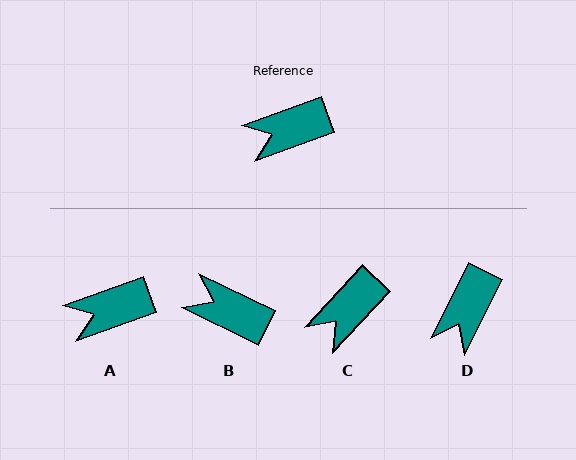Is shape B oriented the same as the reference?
No, it is off by about 46 degrees.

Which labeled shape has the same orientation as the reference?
A.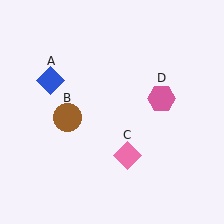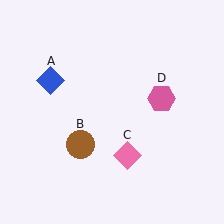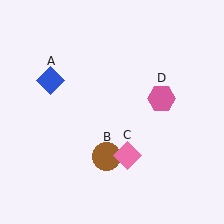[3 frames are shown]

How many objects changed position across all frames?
1 object changed position: brown circle (object B).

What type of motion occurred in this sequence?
The brown circle (object B) rotated counterclockwise around the center of the scene.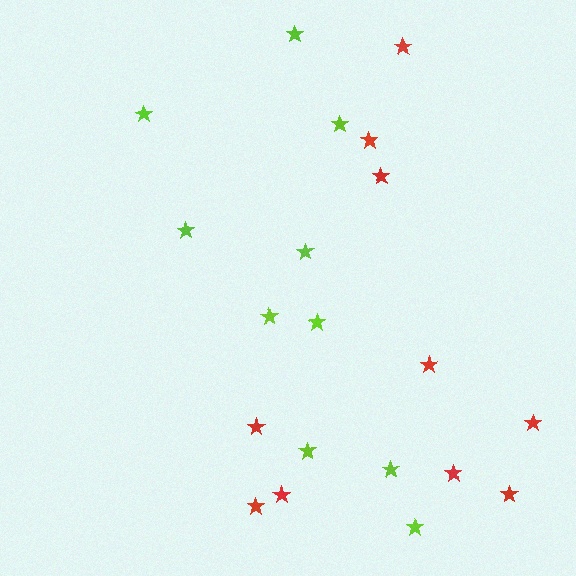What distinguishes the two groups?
There are 2 groups: one group of red stars (10) and one group of lime stars (10).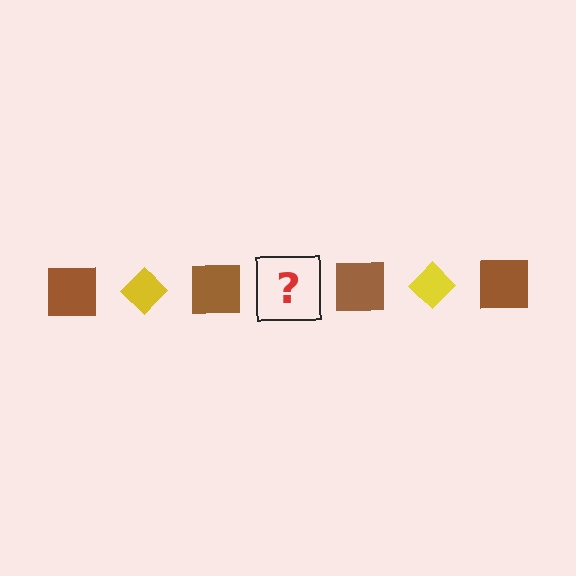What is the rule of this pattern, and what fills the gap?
The rule is that the pattern alternates between brown square and yellow diamond. The gap should be filled with a yellow diamond.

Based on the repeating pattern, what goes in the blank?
The blank should be a yellow diamond.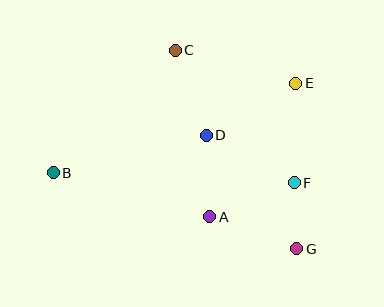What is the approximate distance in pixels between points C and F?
The distance between C and F is approximately 178 pixels.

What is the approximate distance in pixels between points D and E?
The distance between D and E is approximately 104 pixels.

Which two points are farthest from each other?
Points B and E are farthest from each other.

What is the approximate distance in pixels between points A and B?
The distance between A and B is approximately 162 pixels.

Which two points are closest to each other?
Points F and G are closest to each other.